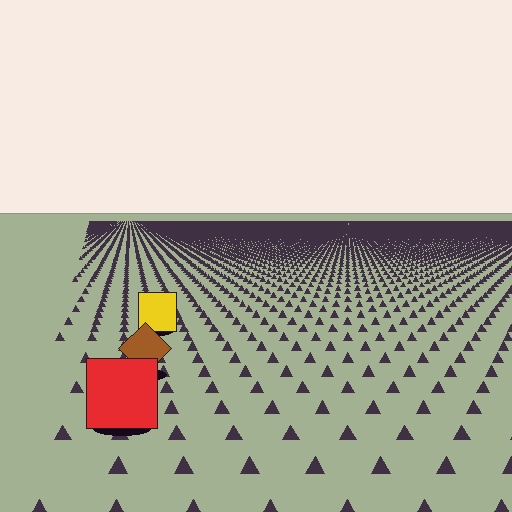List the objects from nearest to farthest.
From nearest to farthest: the red square, the brown diamond, the yellow square.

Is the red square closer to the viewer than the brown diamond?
Yes. The red square is closer — you can tell from the texture gradient: the ground texture is coarser near it.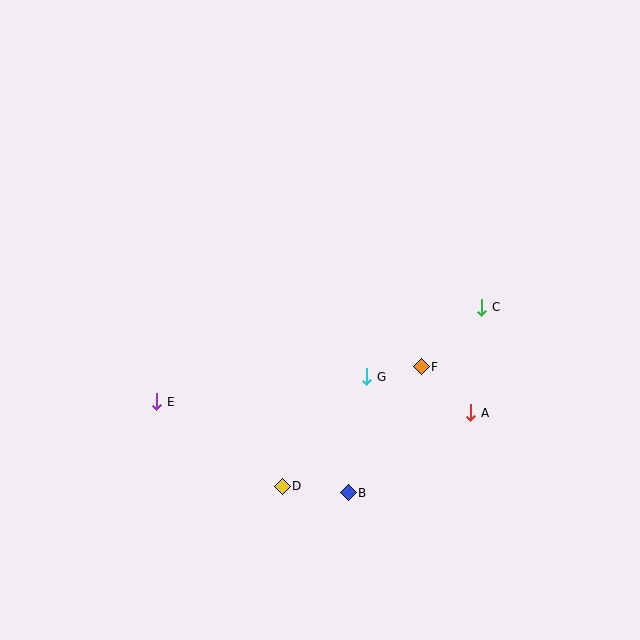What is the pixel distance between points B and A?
The distance between B and A is 146 pixels.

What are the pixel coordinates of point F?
Point F is at (421, 367).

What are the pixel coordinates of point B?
Point B is at (348, 493).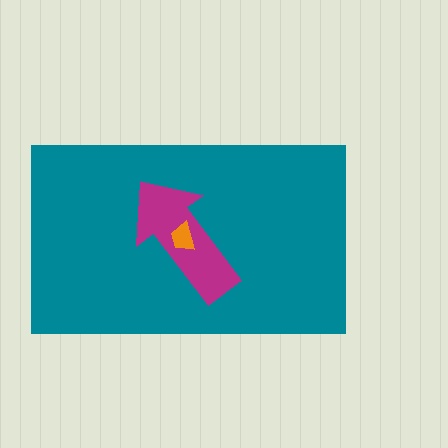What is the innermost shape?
The orange trapezoid.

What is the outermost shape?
The teal rectangle.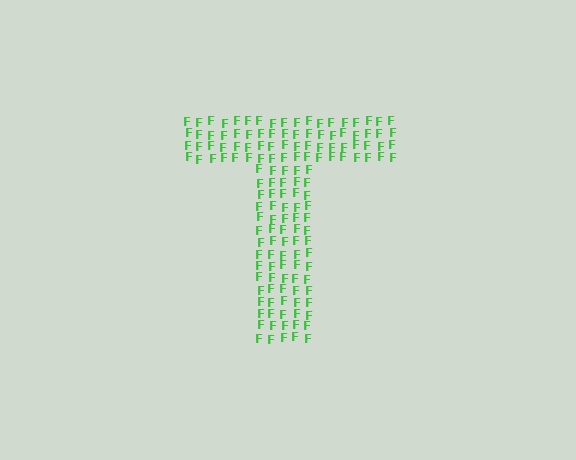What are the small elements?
The small elements are letter F's.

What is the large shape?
The large shape is the letter T.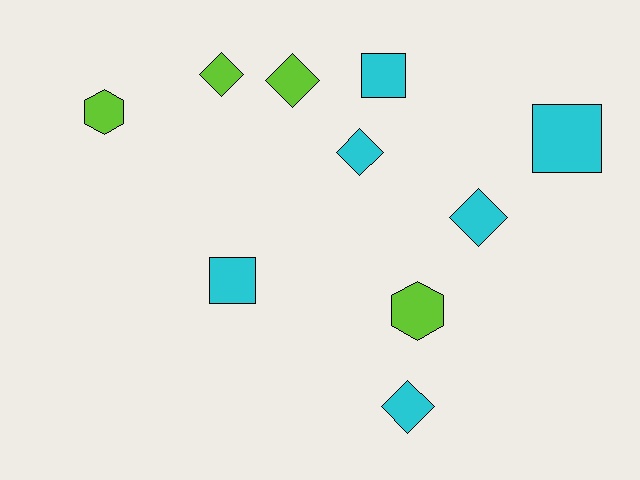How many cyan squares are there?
There are 3 cyan squares.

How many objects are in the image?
There are 10 objects.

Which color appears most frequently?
Cyan, with 6 objects.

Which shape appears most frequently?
Diamond, with 5 objects.